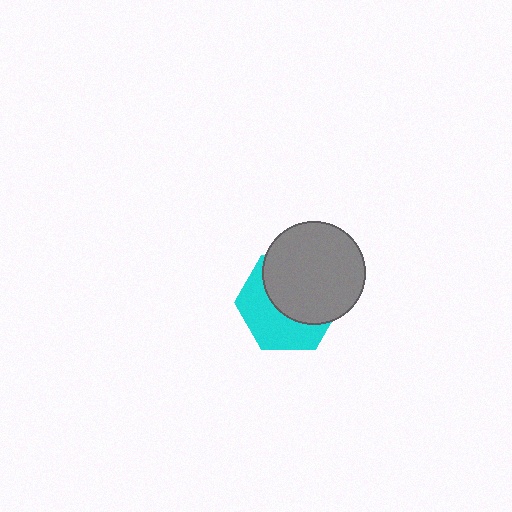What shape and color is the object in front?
The object in front is a gray circle.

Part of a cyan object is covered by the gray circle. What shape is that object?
It is a hexagon.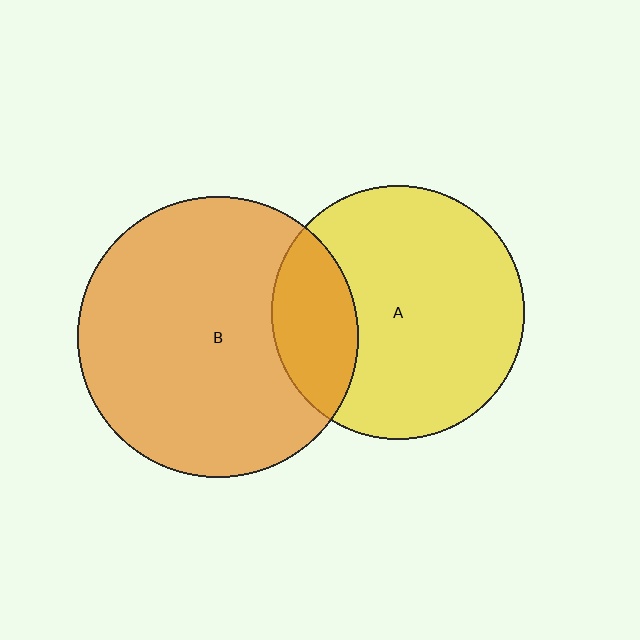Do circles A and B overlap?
Yes.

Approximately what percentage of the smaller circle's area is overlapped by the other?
Approximately 25%.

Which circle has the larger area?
Circle B (orange).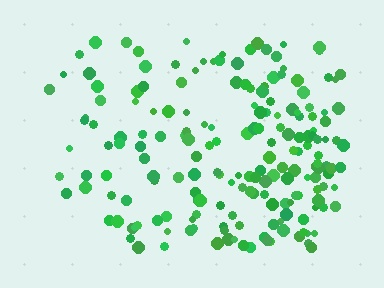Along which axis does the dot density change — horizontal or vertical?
Horizontal.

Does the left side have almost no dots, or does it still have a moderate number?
Still a moderate number, just noticeably fewer than the right.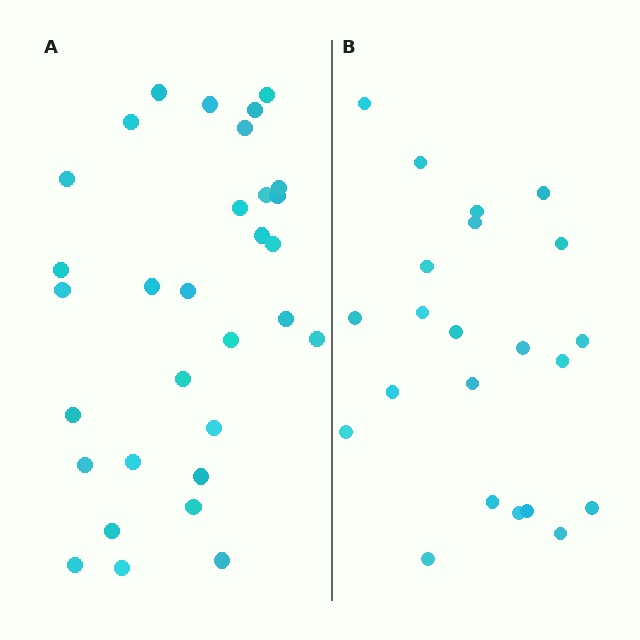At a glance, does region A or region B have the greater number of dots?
Region A (the left region) has more dots.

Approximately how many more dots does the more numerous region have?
Region A has roughly 8 or so more dots than region B.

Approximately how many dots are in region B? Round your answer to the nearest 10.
About 20 dots. (The exact count is 22, which rounds to 20.)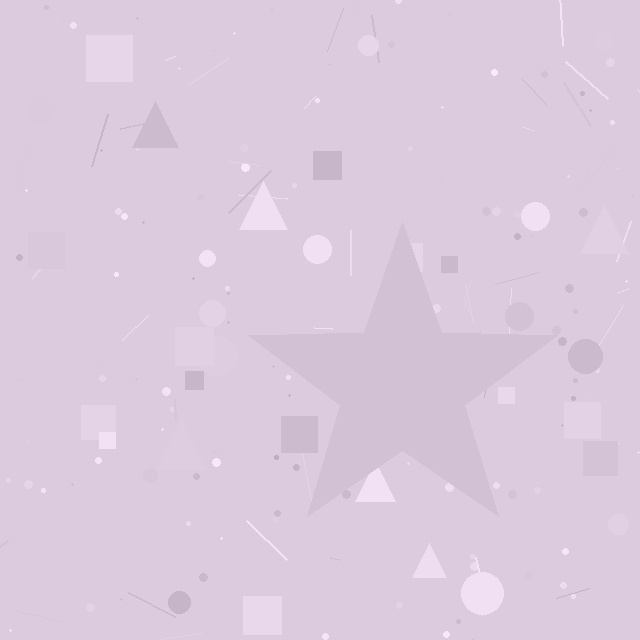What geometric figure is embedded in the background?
A star is embedded in the background.